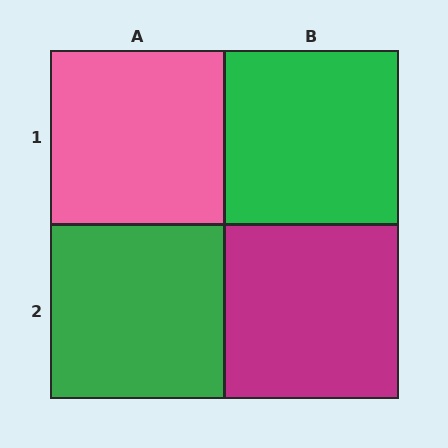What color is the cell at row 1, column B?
Green.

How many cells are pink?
1 cell is pink.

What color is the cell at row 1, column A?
Pink.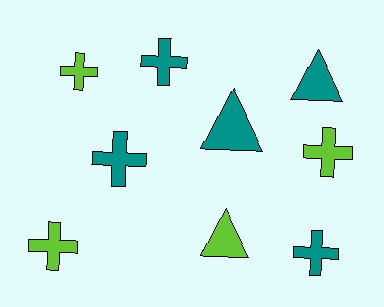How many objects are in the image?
There are 9 objects.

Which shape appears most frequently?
Cross, with 6 objects.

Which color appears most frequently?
Teal, with 5 objects.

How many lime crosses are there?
There are 3 lime crosses.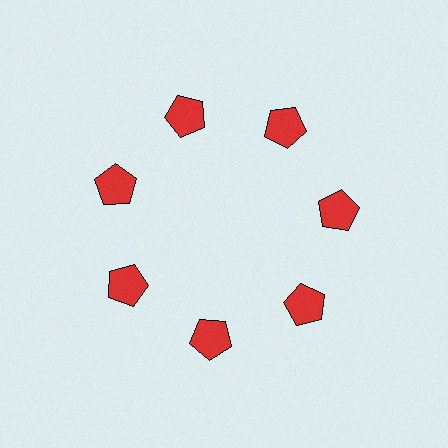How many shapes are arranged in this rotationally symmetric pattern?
There are 7 shapes, arranged in 7 groups of 1.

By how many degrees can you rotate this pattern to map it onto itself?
The pattern maps onto itself every 51 degrees of rotation.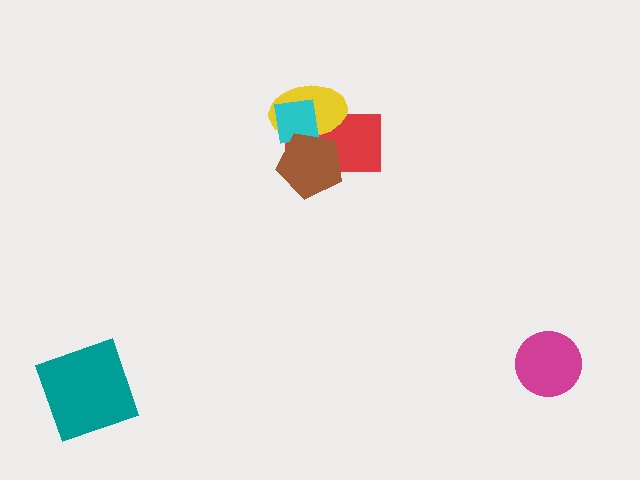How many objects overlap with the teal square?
0 objects overlap with the teal square.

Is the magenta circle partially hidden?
No, no other shape covers it.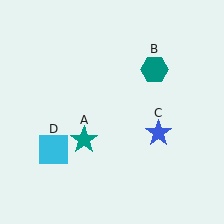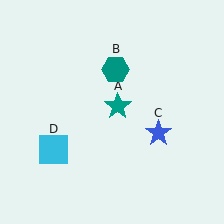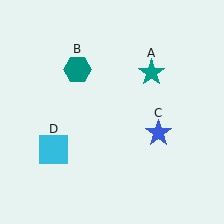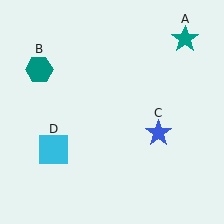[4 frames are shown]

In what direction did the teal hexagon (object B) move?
The teal hexagon (object B) moved left.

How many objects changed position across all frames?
2 objects changed position: teal star (object A), teal hexagon (object B).